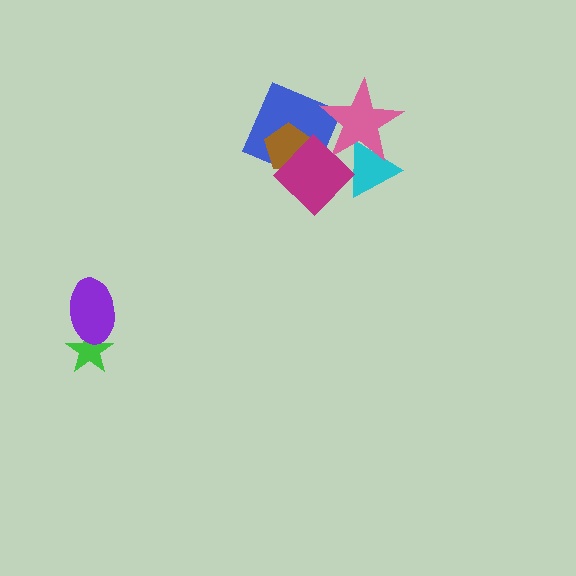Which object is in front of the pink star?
The magenta diamond is in front of the pink star.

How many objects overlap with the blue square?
3 objects overlap with the blue square.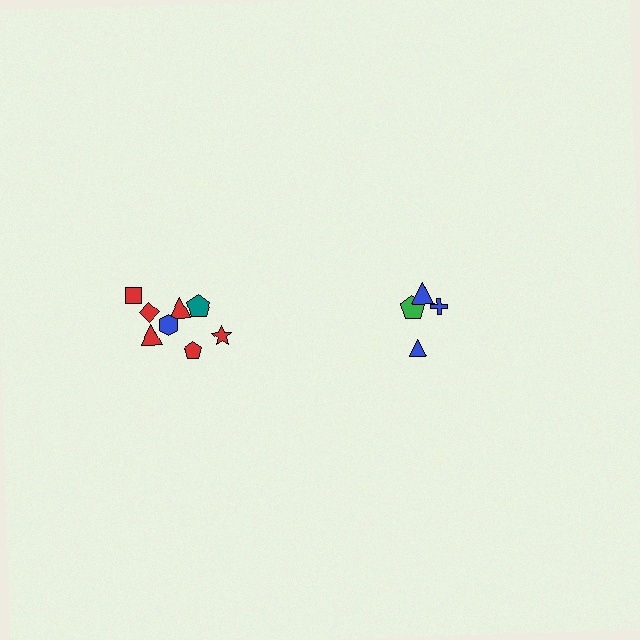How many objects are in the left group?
There are 8 objects.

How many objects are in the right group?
There are 4 objects.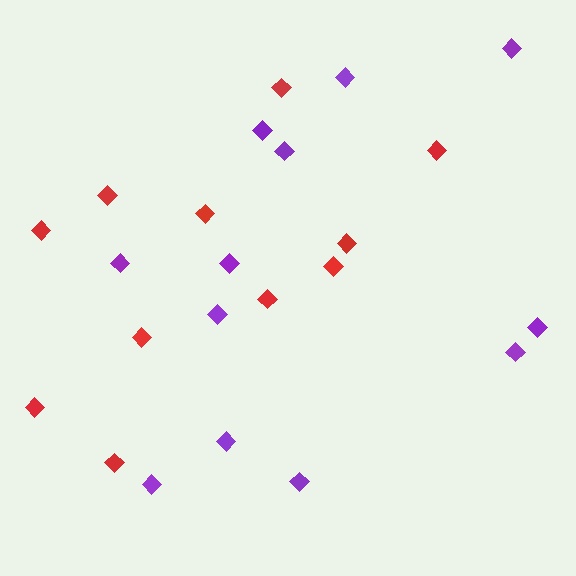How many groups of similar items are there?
There are 2 groups: one group of red diamonds (11) and one group of purple diamonds (12).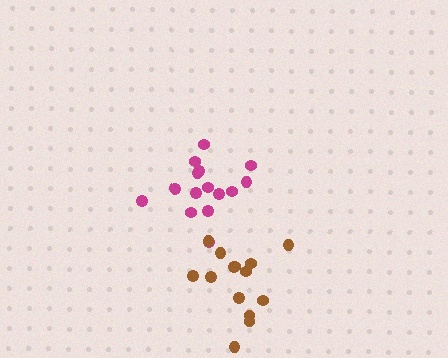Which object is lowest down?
The brown cluster is bottommost.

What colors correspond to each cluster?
The clusters are colored: magenta, brown.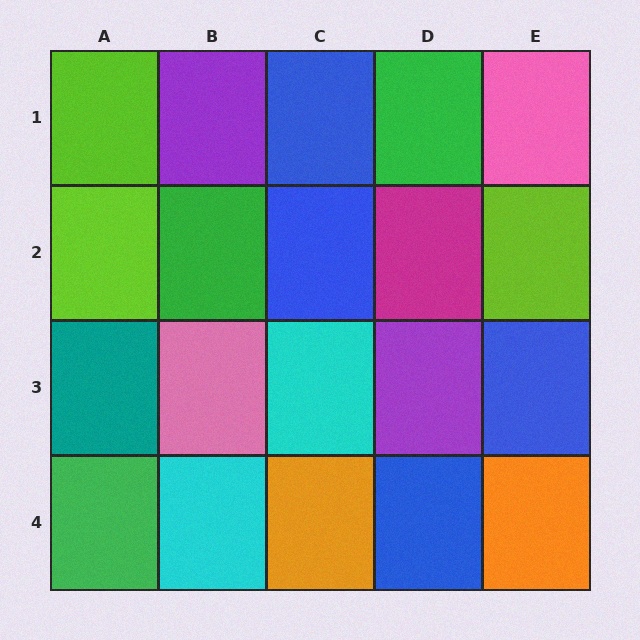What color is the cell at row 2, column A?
Lime.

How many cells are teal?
1 cell is teal.